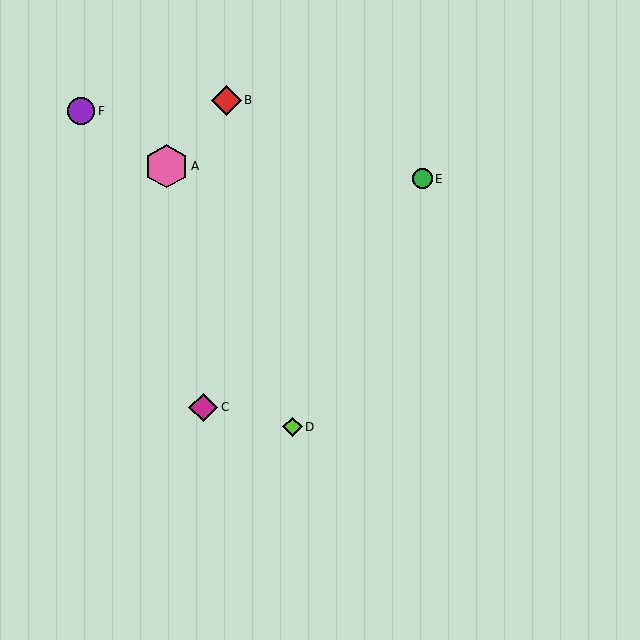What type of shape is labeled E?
Shape E is a green circle.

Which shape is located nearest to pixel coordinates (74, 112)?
The purple circle (labeled F) at (81, 111) is nearest to that location.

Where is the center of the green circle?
The center of the green circle is at (422, 179).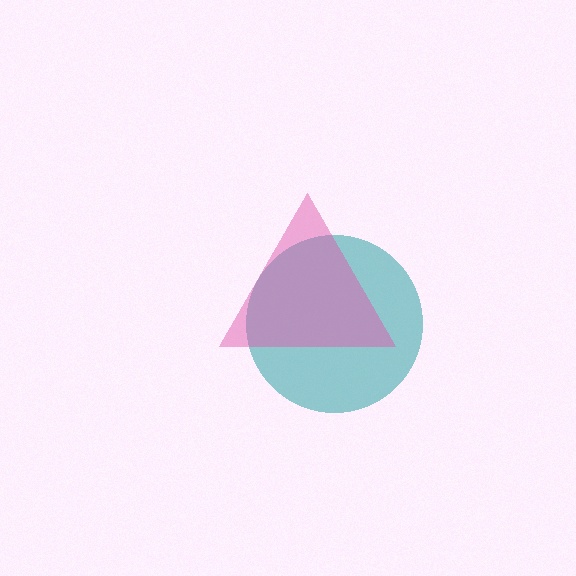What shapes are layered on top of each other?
The layered shapes are: a teal circle, a pink triangle.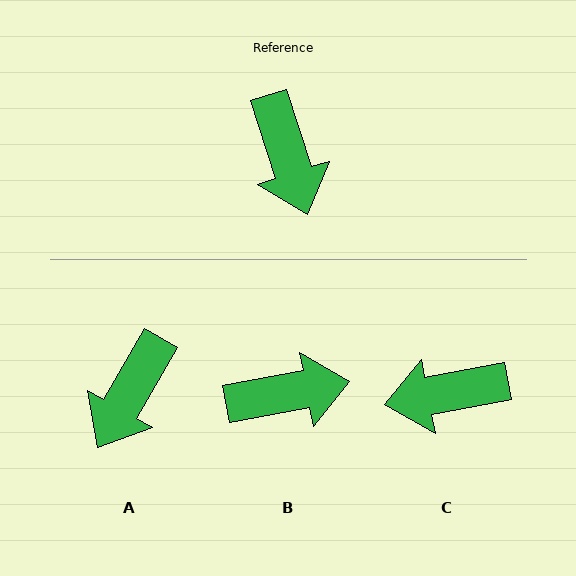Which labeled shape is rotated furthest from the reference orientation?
C, about 97 degrees away.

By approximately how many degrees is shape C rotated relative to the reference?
Approximately 97 degrees clockwise.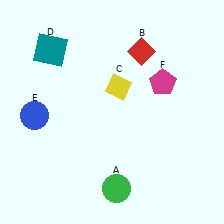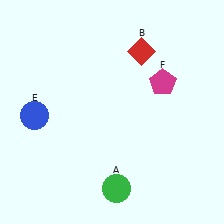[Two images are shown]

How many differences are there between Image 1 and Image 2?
There are 2 differences between the two images.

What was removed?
The yellow diamond (C), the teal square (D) were removed in Image 2.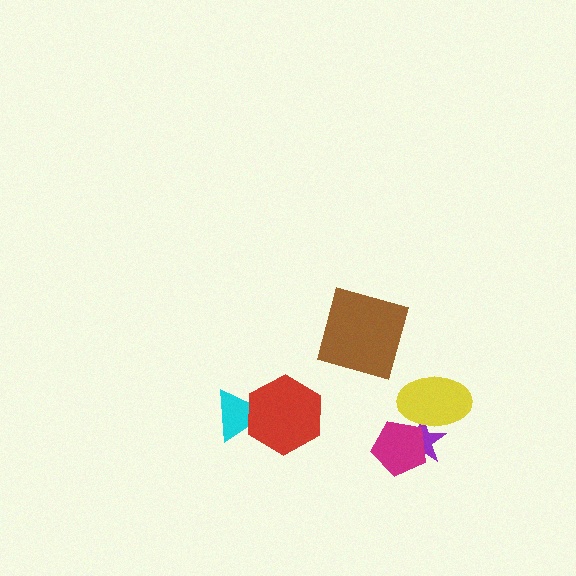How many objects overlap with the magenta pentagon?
2 objects overlap with the magenta pentagon.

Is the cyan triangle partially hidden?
Yes, it is partially covered by another shape.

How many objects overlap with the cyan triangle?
1 object overlaps with the cyan triangle.